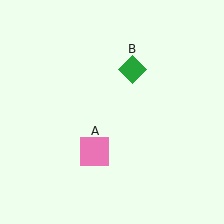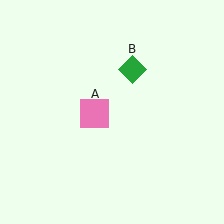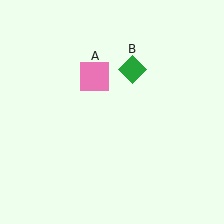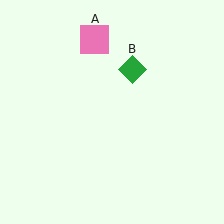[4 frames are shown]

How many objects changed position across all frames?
1 object changed position: pink square (object A).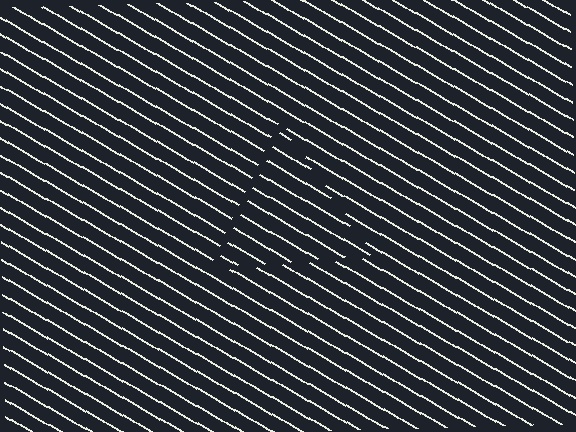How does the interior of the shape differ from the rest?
The interior of the shape contains the same grating, shifted by half a period — the contour is defined by the phase discontinuity where line-ends from the inner and outer gratings abut.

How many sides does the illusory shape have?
3 sides — the line-ends trace a triangle.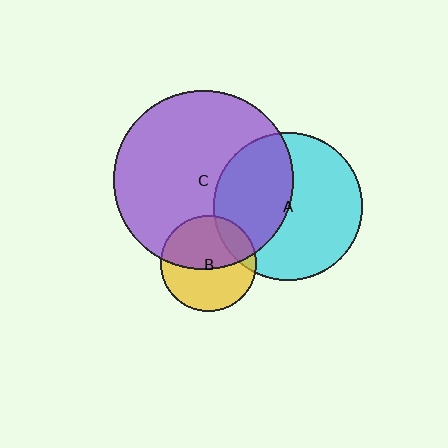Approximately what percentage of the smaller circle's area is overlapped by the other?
Approximately 15%.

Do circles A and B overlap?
Yes.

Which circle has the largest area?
Circle C (purple).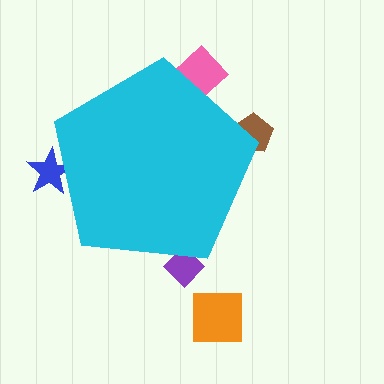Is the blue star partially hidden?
Yes, the blue star is partially hidden behind the cyan pentagon.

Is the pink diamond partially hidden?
Yes, the pink diamond is partially hidden behind the cyan pentagon.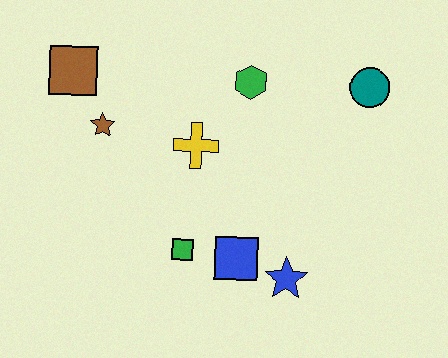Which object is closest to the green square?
The blue square is closest to the green square.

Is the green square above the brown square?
No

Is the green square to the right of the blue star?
No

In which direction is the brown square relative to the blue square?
The brown square is above the blue square.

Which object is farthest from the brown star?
The teal circle is farthest from the brown star.